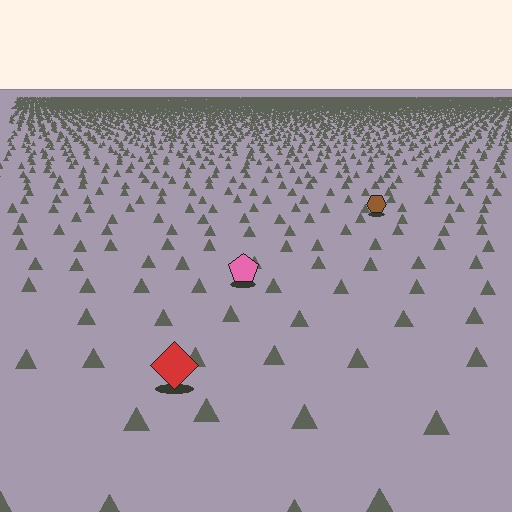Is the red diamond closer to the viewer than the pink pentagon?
Yes. The red diamond is closer — you can tell from the texture gradient: the ground texture is coarser near it.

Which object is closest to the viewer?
The red diamond is closest. The texture marks near it are larger and more spread out.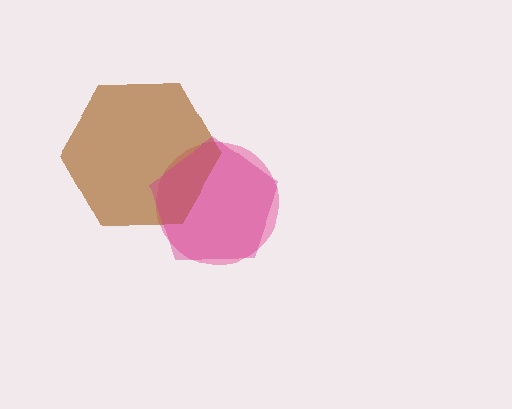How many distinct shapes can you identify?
There are 3 distinct shapes: a pink circle, a brown hexagon, a magenta pentagon.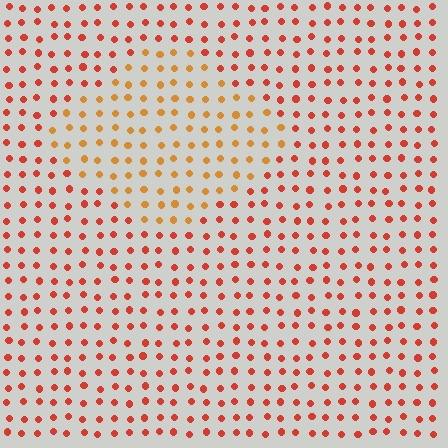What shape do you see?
I see a diamond.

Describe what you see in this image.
The image is filled with small red elements in a uniform arrangement. A diamond-shaped region is visible where the elements are tinted to a slightly different hue, forming a subtle color boundary.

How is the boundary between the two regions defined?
The boundary is defined purely by a slight shift in hue (about 29 degrees). Spacing, size, and orientation are identical on both sides.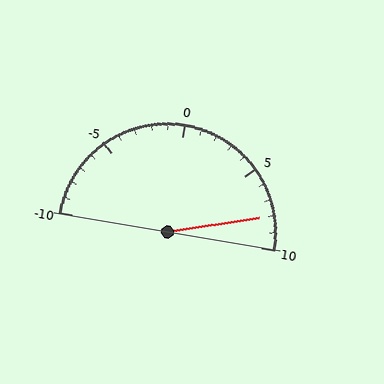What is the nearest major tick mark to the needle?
The nearest major tick mark is 10.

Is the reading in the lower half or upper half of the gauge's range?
The reading is in the upper half of the range (-10 to 10).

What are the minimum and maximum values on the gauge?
The gauge ranges from -10 to 10.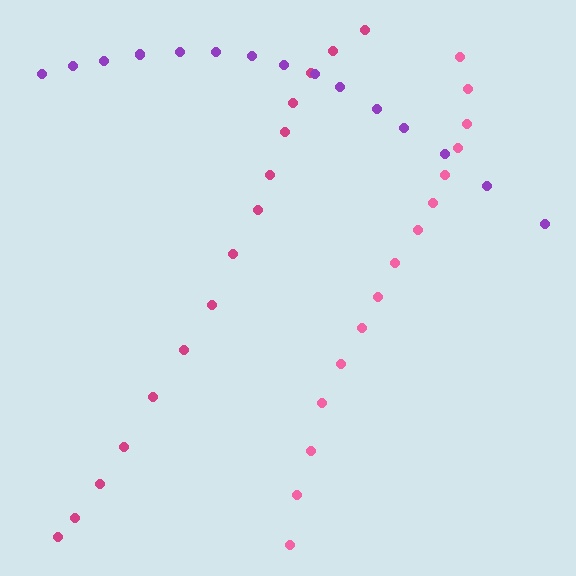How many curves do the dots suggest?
There are 3 distinct paths.